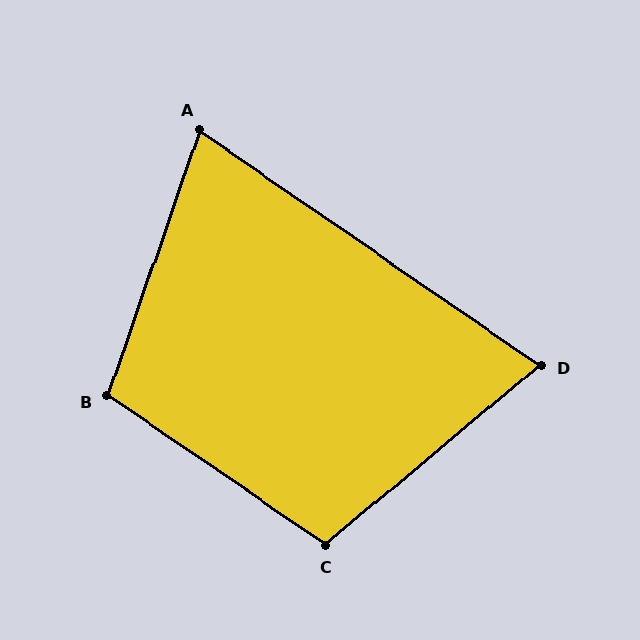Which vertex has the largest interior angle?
B, at approximately 106 degrees.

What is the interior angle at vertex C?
Approximately 105 degrees (obtuse).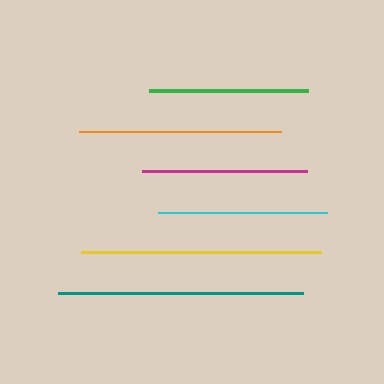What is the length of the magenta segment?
The magenta segment is approximately 165 pixels long.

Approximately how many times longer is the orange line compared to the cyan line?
The orange line is approximately 1.2 times the length of the cyan line.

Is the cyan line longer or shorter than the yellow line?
The yellow line is longer than the cyan line.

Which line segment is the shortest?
The green line is the shortest at approximately 159 pixels.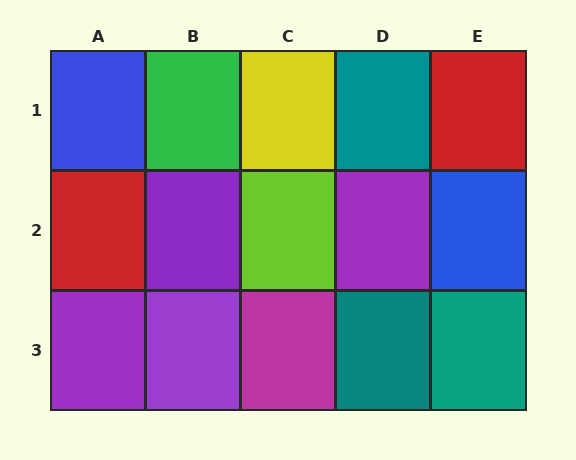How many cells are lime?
1 cell is lime.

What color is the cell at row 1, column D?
Teal.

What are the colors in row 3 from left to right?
Purple, purple, magenta, teal, teal.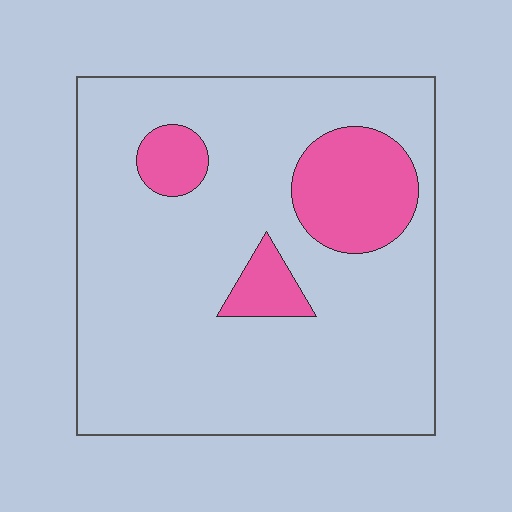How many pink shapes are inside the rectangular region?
3.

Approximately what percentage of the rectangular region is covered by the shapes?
Approximately 15%.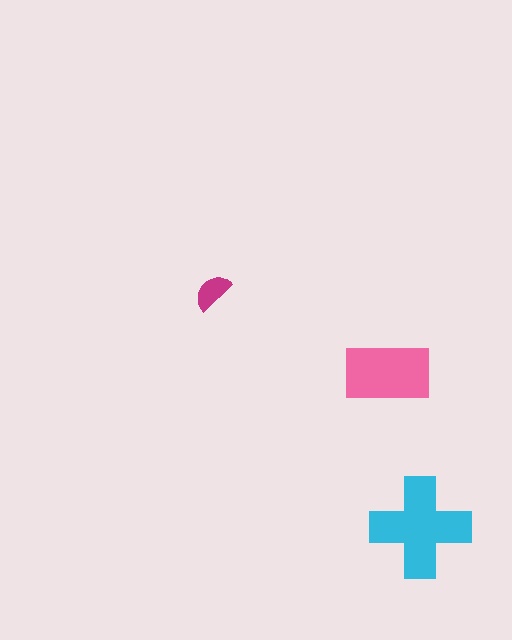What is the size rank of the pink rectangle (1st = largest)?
2nd.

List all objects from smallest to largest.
The magenta semicircle, the pink rectangle, the cyan cross.